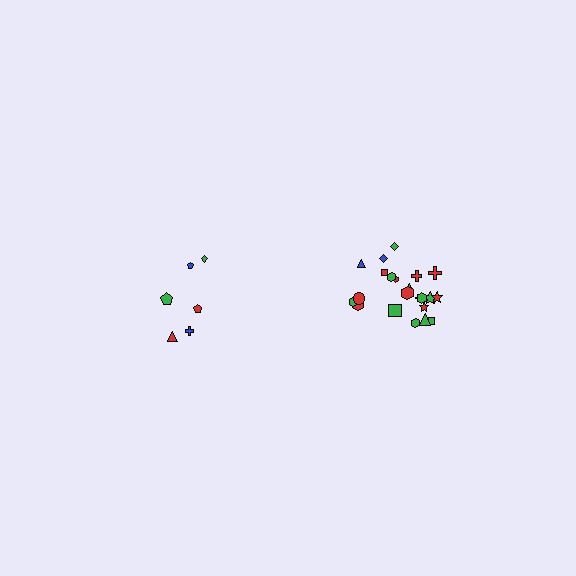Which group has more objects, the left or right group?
The right group.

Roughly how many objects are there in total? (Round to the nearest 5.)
Roughly 30 objects in total.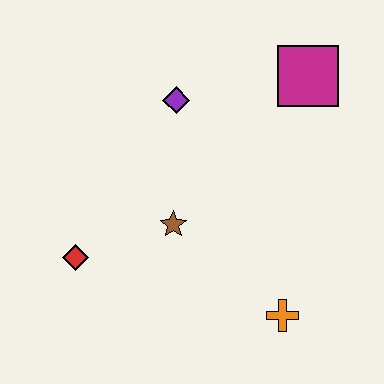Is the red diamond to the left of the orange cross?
Yes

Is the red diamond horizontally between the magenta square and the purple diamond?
No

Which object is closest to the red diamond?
The brown star is closest to the red diamond.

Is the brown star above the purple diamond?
No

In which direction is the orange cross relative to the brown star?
The orange cross is to the right of the brown star.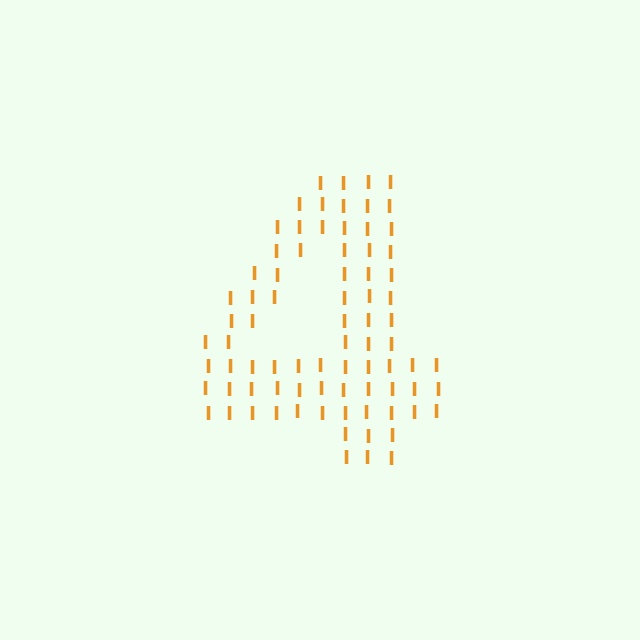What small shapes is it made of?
It is made of small letter I's.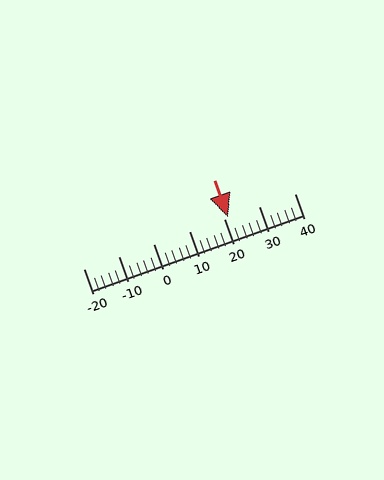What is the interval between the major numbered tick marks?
The major tick marks are spaced 10 units apart.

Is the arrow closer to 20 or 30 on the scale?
The arrow is closer to 20.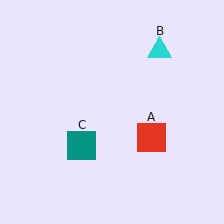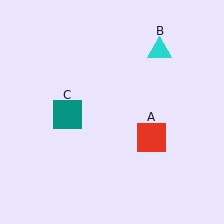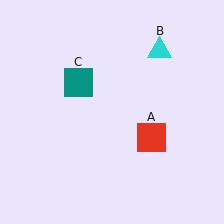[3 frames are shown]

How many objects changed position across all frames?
1 object changed position: teal square (object C).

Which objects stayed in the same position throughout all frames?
Red square (object A) and cyan triangle (object B) remained stationary.